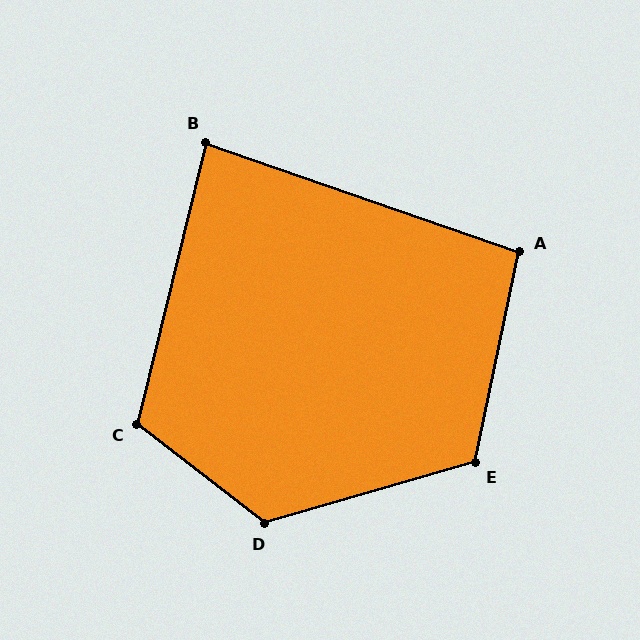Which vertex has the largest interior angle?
D, at approximately 126 degrees.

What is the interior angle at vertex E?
Approximately 118 degrees (obtuse).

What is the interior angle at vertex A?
Approximately 97 degrees (obtuse).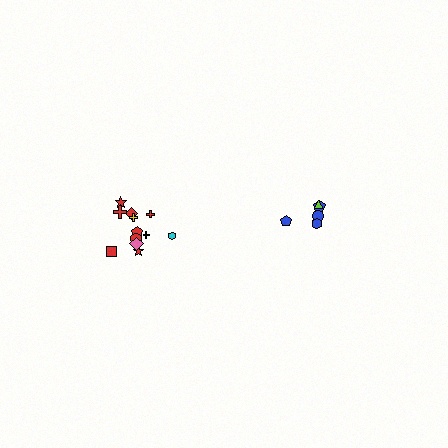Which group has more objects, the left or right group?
The left group.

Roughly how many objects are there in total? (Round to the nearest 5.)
Roughly 15 objects in total.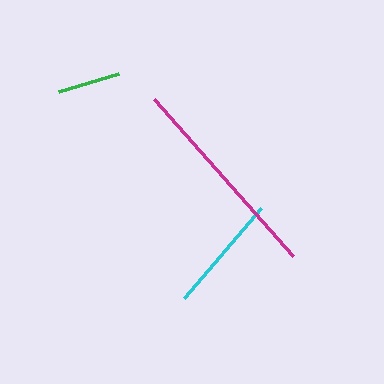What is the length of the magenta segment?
The magenta segment is approximately 210 pixels long.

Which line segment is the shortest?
The green line is the shortest at approximately 63 pixels.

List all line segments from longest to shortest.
From longest to shortest: magenta, cyan, green.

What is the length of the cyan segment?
The cyan segment is approximately 119 pixels long.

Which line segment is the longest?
The magenta line is the longest at approximately 210 pixels.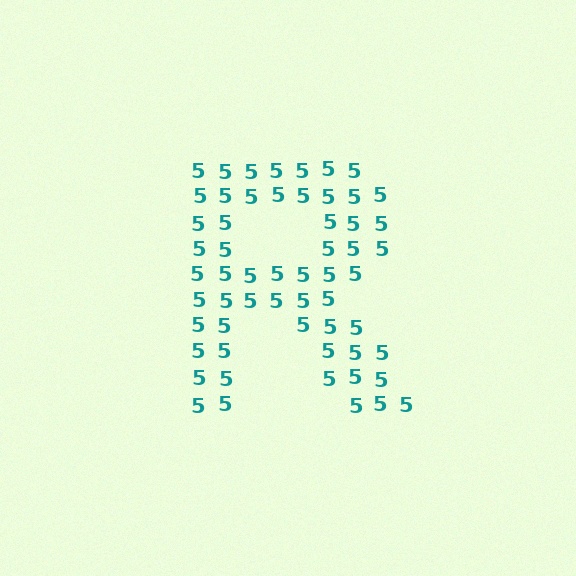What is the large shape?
The large shape is the letter R.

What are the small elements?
The small elements are digit 5's.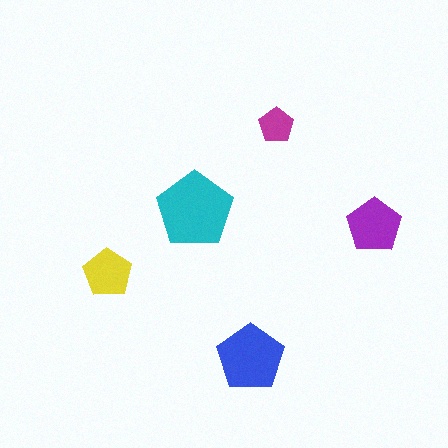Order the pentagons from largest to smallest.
the cyan one, the blue one, the purple one, the yellow one, the magenta one.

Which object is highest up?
The magenta pentagon is topmost.